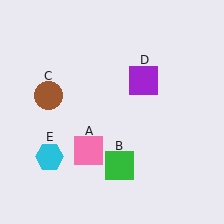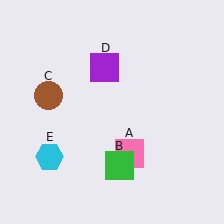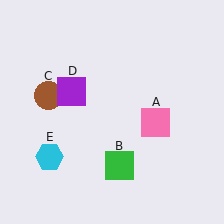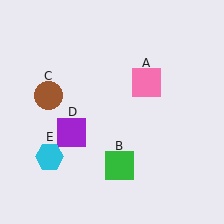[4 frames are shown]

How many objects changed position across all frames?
2 objects changed position: pink square (object A), purple square (object D).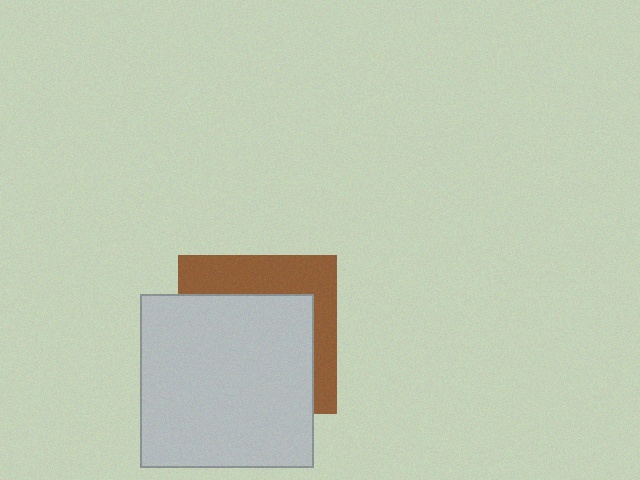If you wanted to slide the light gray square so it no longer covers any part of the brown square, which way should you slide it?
Slide it down — that is the most direct way to separate the two shapes.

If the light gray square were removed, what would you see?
You would see the complete brown square.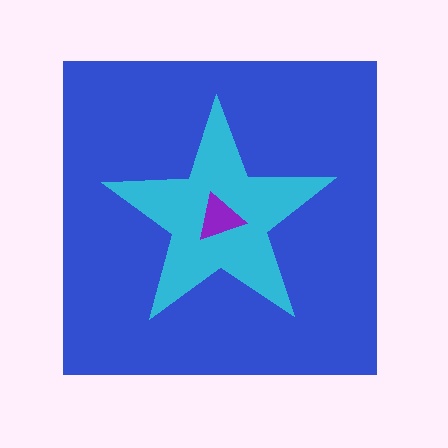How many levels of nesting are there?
3.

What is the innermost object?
The purple triangle.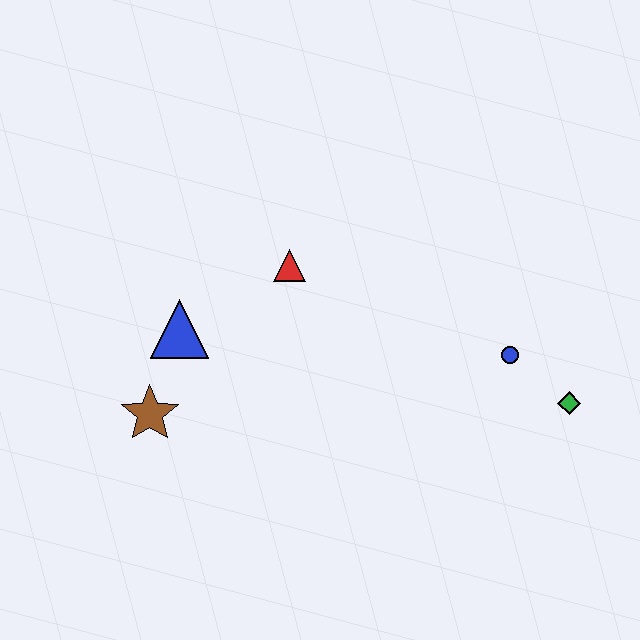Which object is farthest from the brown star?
The green diamond is farthest from the brown star.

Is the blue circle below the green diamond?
No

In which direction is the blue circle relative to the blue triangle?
The blue circle is to the right of the blue triangle.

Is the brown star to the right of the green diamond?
No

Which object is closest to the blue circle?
The green diamond is closest to the blue circle.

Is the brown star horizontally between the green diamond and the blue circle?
No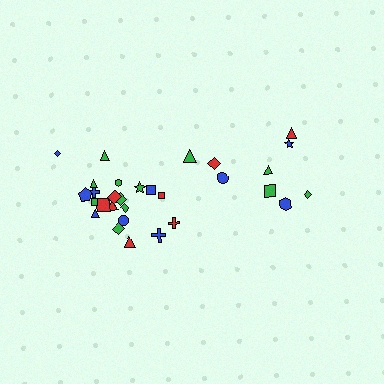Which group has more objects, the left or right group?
The left group.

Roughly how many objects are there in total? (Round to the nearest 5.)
Roughly 30 objects in total.